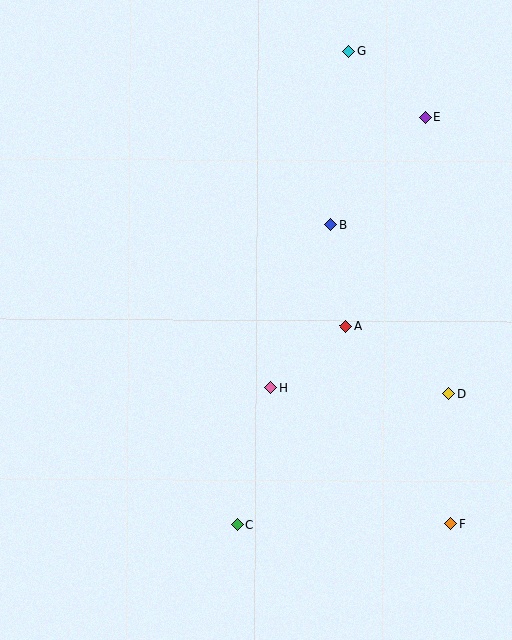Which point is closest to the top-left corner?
Point G is closest to the top-left corner.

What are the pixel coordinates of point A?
Point A is at (346, 326).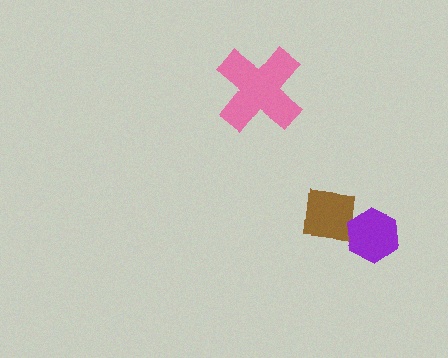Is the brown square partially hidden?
Yes, it is partially covered by another shape.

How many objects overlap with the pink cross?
0 objects overlap with the pink cross.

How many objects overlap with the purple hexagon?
1 object overlaps with the purple hexagon.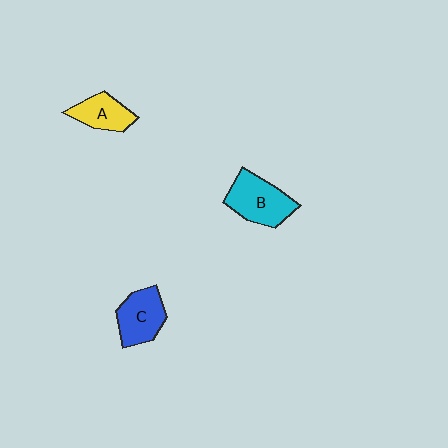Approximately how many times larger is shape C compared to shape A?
Approximately 1.3 times.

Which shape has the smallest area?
Shape A (yellow).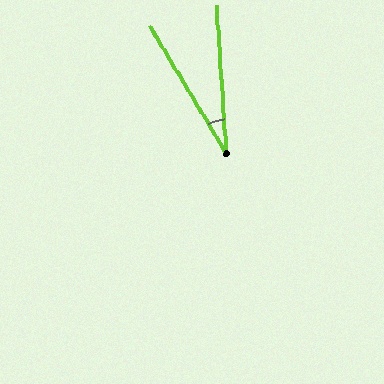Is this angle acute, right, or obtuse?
It is acute.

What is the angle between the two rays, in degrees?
Approximately 27 degrees.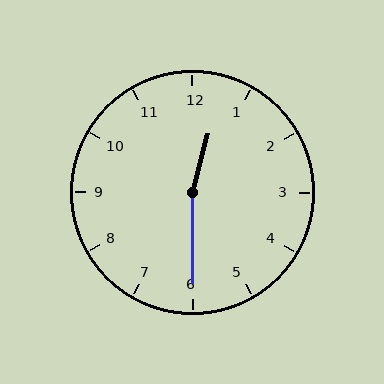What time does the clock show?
12:30.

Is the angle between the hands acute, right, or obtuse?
It is obtuse.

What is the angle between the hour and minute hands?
Approximately 165 degrees.